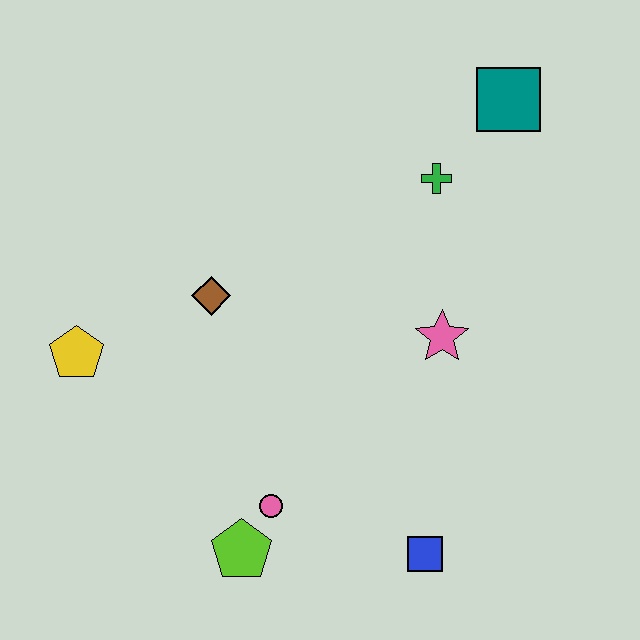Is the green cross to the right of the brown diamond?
Yes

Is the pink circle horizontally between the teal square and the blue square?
No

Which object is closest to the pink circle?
The lime pentagon is closest to the pink circle.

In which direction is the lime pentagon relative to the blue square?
The lime pentagon is to the left of the blue square.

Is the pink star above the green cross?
No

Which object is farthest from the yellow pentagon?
The teal square is farthest from the yellow pentagon.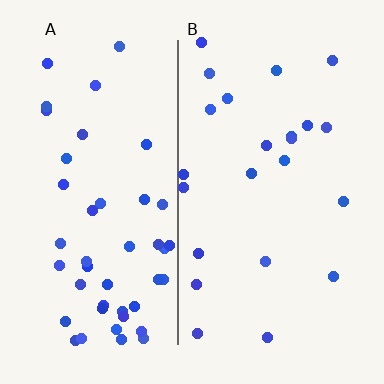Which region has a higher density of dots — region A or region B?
A (the left).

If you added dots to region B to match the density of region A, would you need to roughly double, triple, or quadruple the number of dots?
Approximately double.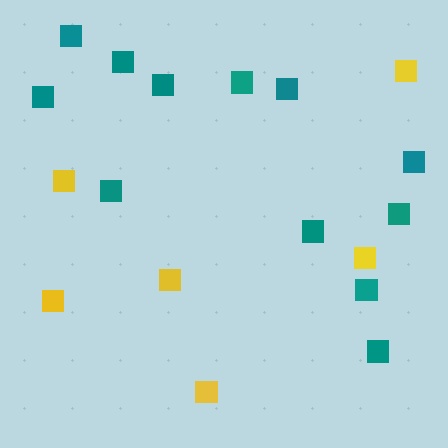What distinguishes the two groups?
There are 2 groups: one group of yellow squares (6) and one group of teal squares (12).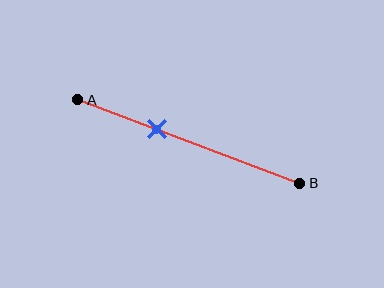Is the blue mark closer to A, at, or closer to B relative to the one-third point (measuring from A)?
The blue mark is approximately at the one-third point of segment AB.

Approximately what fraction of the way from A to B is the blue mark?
The blue mark is approximately 35% of the way from A to B.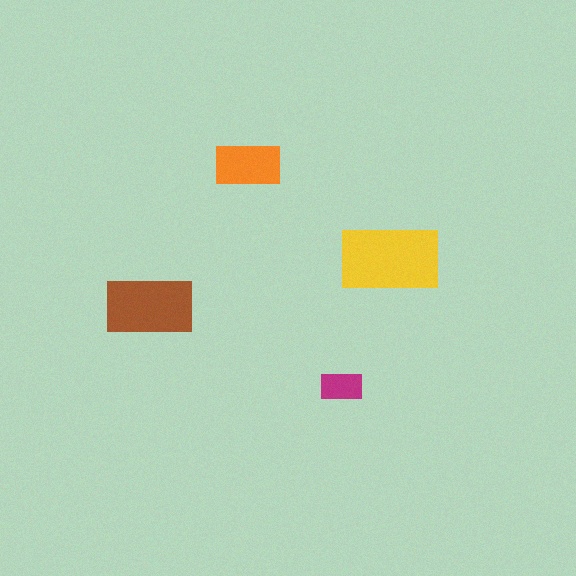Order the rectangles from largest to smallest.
the yellow one, the brown one, the orange one, the magenta one.